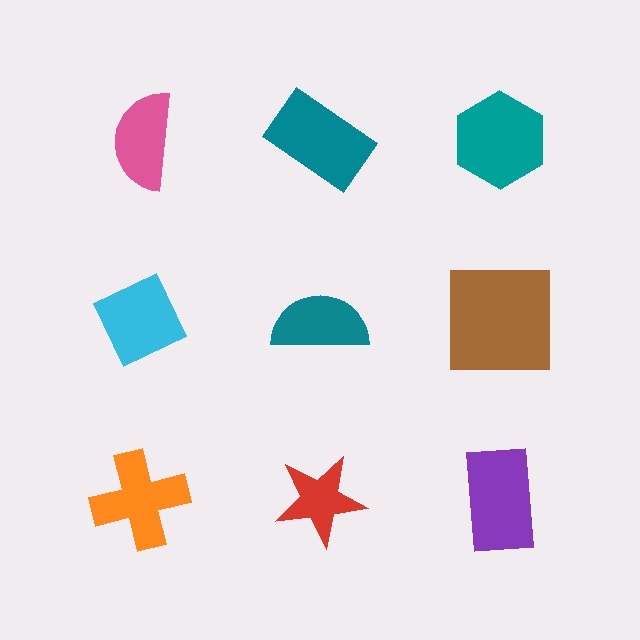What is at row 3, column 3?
A purple rectangle.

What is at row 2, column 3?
A brown square.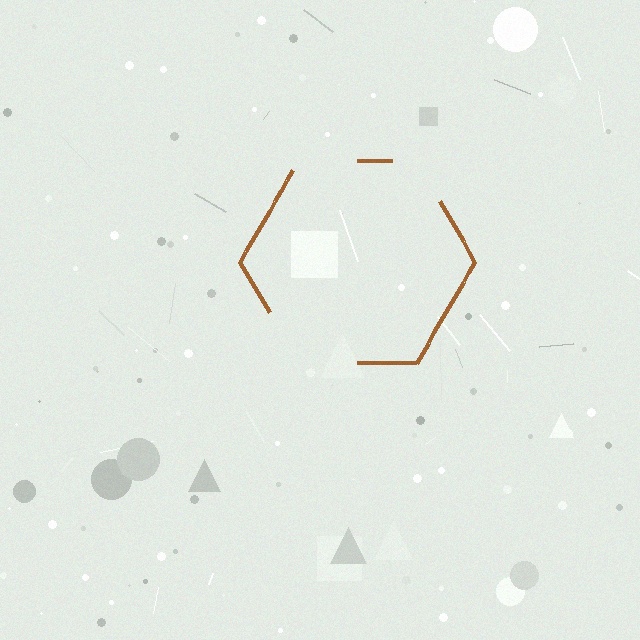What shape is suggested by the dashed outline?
The dashed outline suggests a hexagon.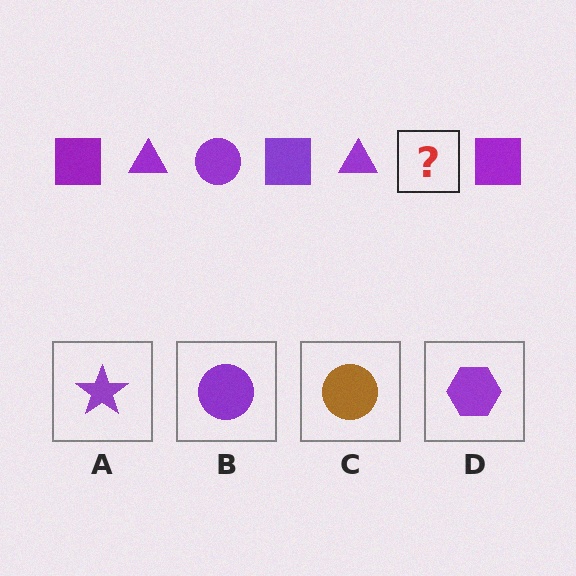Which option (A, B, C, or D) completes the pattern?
B.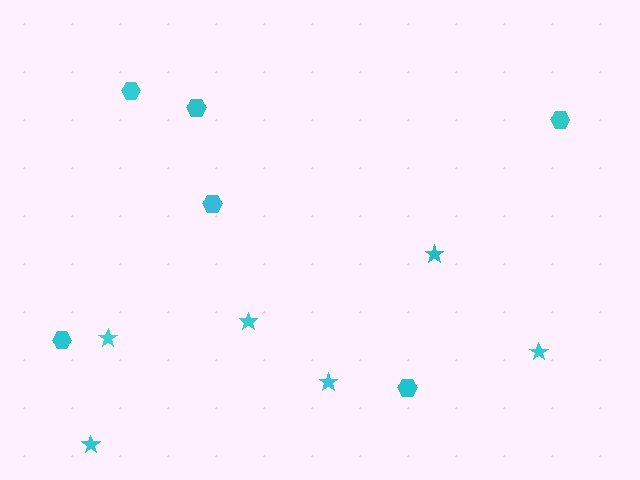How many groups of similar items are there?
There are 2 groups: one group of hexagons (6) and one group of stars (6).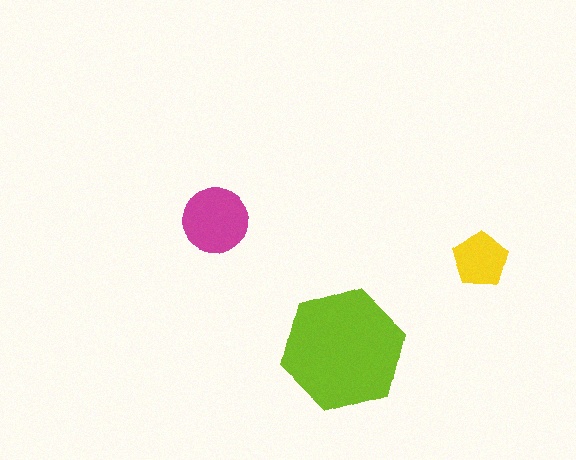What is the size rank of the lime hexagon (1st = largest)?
1st.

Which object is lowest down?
The lime hexagon is bottommost.